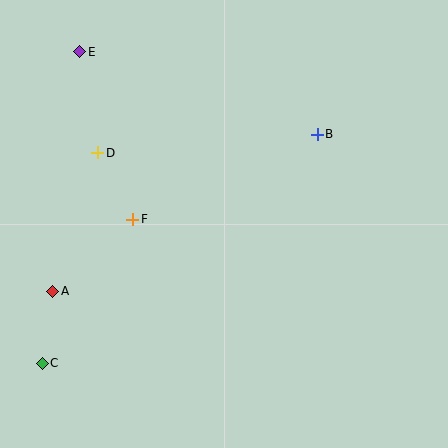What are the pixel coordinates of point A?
Point A is at (53, 291).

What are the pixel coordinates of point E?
Point E is at (80, 52).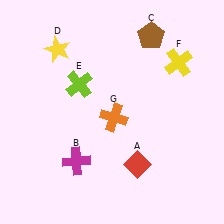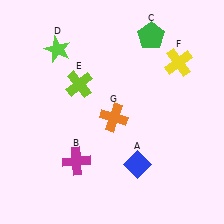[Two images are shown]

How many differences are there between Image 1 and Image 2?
There are 3 differences between the two images.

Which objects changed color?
A changed from red to blue. C changed from brown to green. D changed from yellow to lime.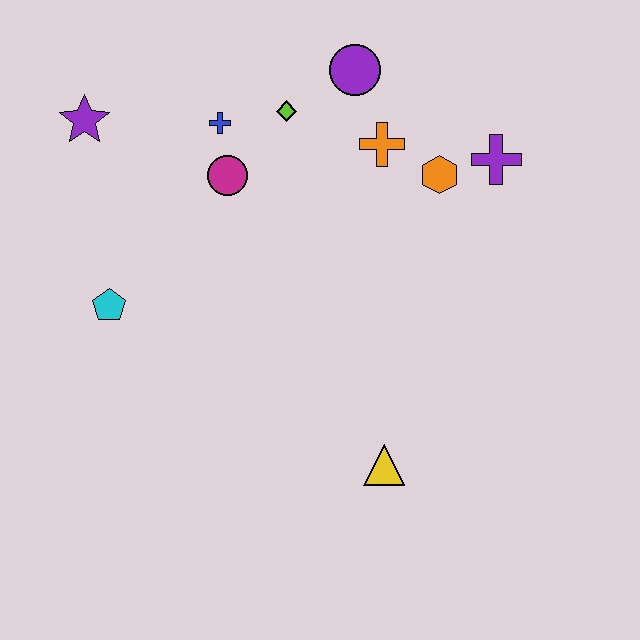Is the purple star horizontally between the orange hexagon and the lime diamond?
No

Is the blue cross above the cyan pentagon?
Yes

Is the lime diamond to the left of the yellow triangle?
Yes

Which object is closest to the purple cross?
The orange hexagon is closest to the purple cross.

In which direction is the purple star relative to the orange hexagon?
The purple star is to the left of the orange hexagon.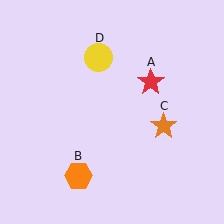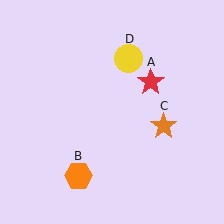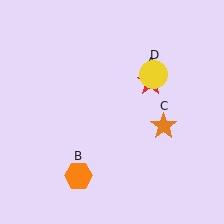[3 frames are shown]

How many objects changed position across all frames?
1 object changed position: yellow circle (object D).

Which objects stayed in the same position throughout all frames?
Red star (object A) and orange hexagon (object B) and orange star (object C) remained stationary.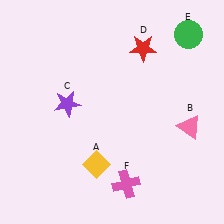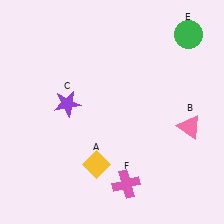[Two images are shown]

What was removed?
The red star (D) was removed in Image 2.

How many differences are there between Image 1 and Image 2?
There is 1 difference between the two images.